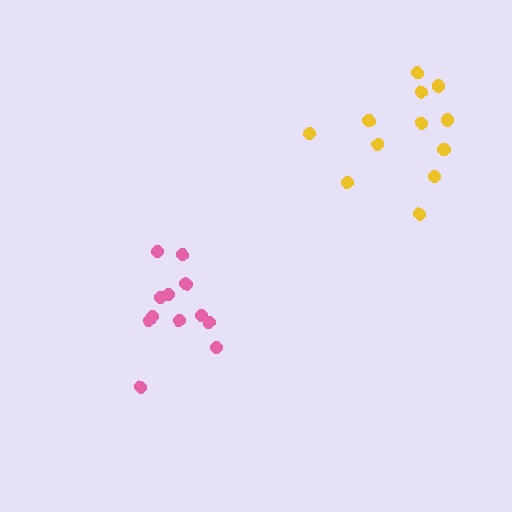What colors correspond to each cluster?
The clusters are colored: yellow, pink.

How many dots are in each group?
Group 1: 12 dots, Group 2: 12 dots (24 total).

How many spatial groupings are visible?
There are 2 spatial groupings.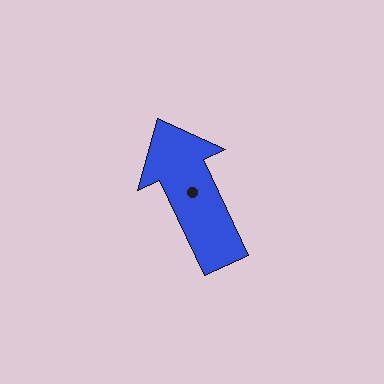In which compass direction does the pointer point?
Northwest.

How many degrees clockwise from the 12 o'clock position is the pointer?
Approximately 335 degrees.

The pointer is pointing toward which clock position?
Roughly 11 o'clock.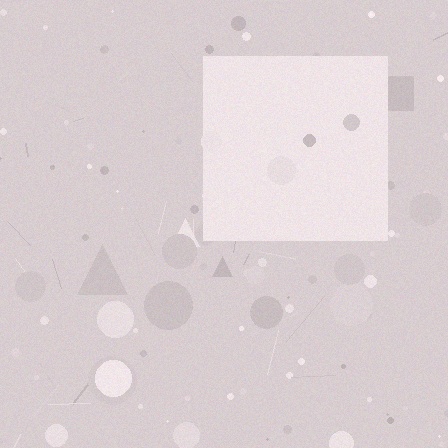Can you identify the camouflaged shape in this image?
The camouflaged shape is a square.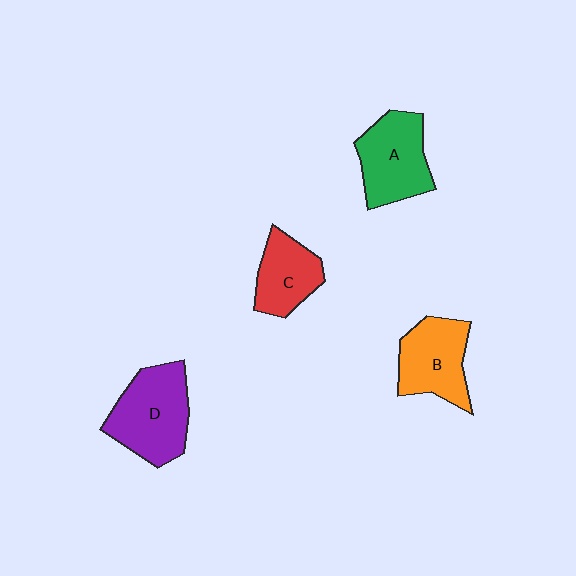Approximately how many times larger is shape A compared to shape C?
Approximately 1.3 times.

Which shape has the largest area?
Shape D (purple).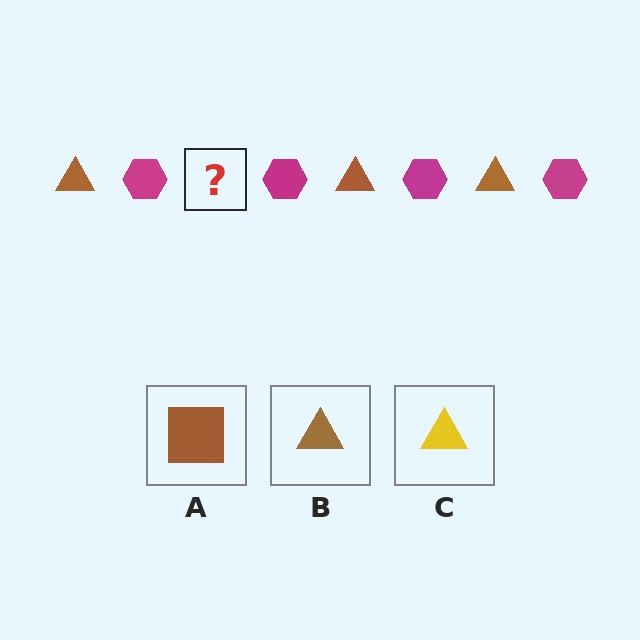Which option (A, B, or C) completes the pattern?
B.